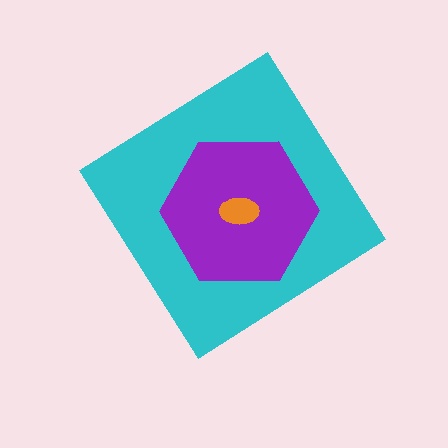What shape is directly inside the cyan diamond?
The purple hexagon.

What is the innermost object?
The orange ellipse.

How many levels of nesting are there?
3.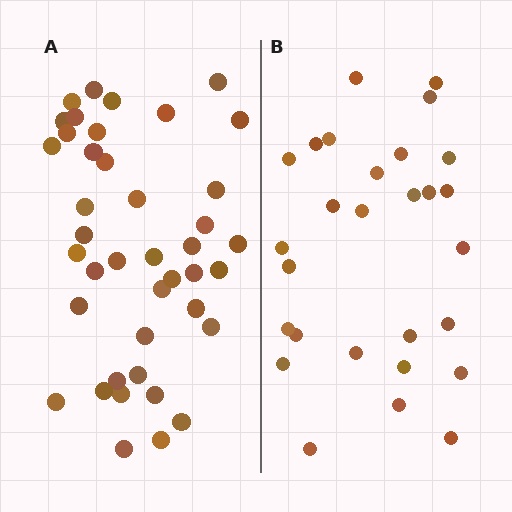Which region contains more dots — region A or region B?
Region A (the left region) has more dots.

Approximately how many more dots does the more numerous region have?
Region A has approximately 15 more dots than region B.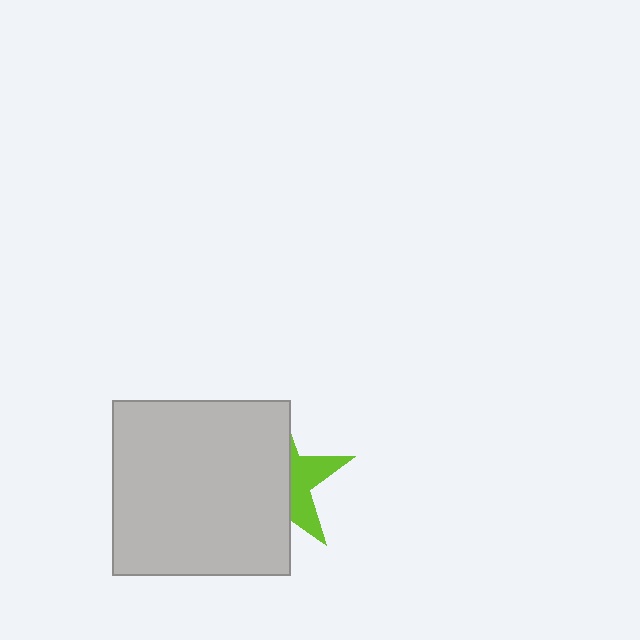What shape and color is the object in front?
The object in front is a light gray rectangle.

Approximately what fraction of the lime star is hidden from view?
Roughly 66% of the lime star is hidden behind the light gray rectangle.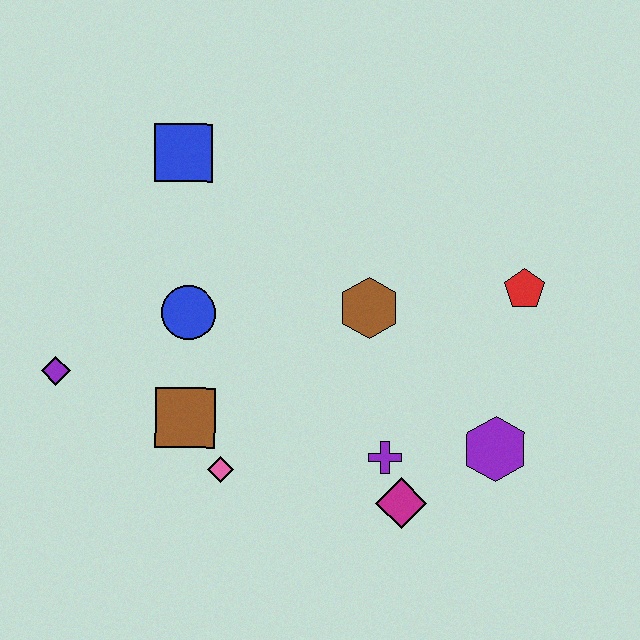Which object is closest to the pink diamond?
The brown square is closest to the pink diamond.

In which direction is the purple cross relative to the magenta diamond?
The purple cross is above the magenta diamond.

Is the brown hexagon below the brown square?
No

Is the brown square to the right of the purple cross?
No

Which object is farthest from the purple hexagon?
The purple diamond is farthest from the purple hexagon.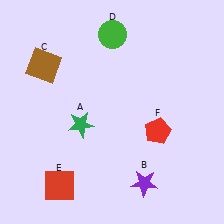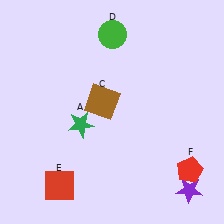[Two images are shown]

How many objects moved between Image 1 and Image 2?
3 objects moved between the two images.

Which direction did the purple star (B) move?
The purple star (B) moved right.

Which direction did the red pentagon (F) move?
The red pentagon (F) moved down.